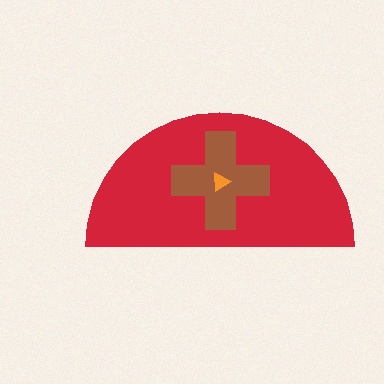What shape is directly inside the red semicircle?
The brown cross.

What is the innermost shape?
The orange triangle.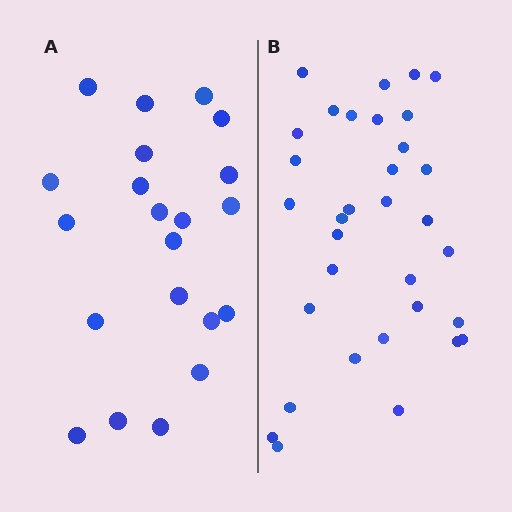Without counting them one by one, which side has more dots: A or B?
Region B (the right region) has more dots.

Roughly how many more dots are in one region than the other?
Region B has roughly 12 or so more dots than region A.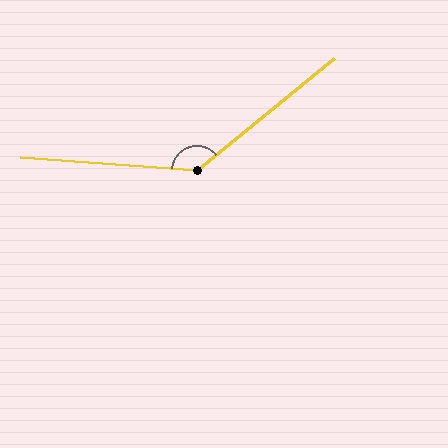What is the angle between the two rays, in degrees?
Approximately 136 degrees.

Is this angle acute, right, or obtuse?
It is obtuse.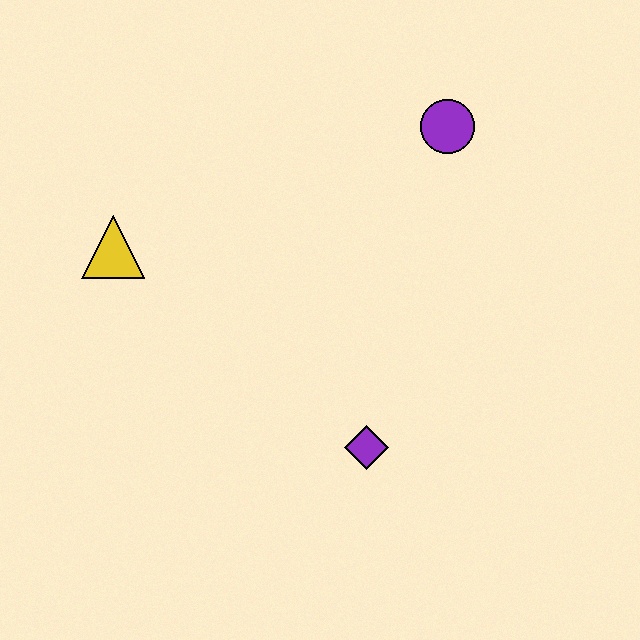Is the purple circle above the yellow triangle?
Yes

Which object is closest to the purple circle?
The purple diamond is closest to the purple circle.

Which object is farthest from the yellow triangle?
The purple circle is farthest from the yellow triangle.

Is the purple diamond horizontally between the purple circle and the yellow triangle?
Yes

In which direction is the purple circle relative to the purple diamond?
The purple circle is above the purple diamond.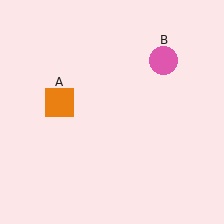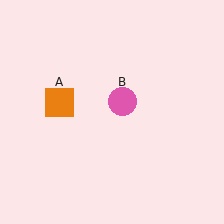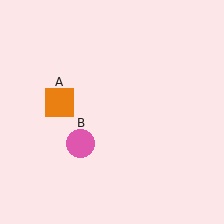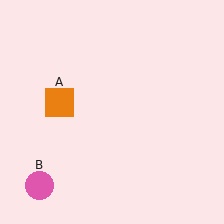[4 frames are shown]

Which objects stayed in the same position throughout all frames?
Orange square (object A) remained stationary.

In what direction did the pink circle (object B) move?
The pink circle (object B) moved down and to the left.